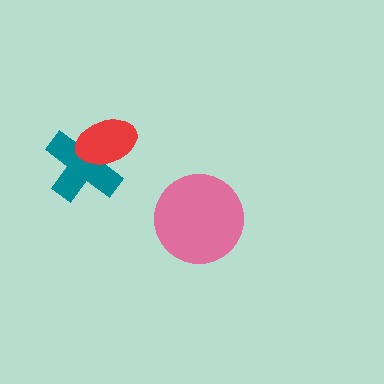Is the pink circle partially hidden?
No, no other shape covers it.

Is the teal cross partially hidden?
Yes, it is partially covered by another shape.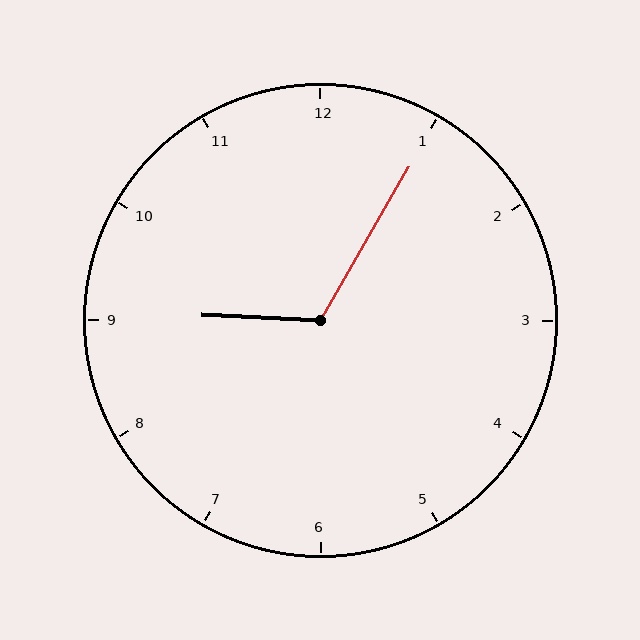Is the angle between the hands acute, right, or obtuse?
It is obtuse.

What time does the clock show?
9:05.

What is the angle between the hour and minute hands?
Approximately 118 degrees.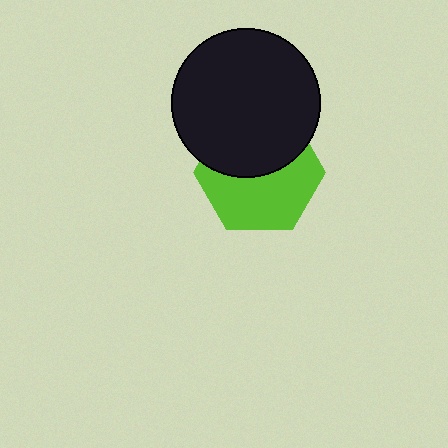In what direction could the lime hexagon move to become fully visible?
The lime hexagon could move down. That would shift it out from behind the black circle entirely.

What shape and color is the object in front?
The object in front is a black circle.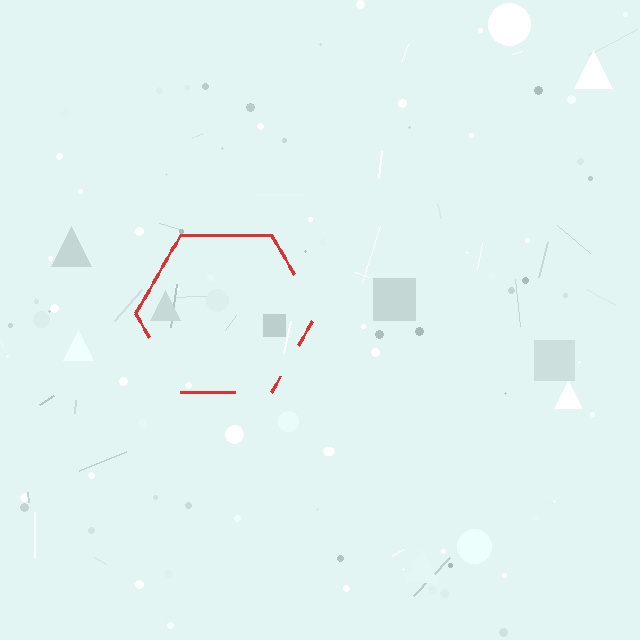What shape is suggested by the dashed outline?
The dashed outline suggests a hexagon.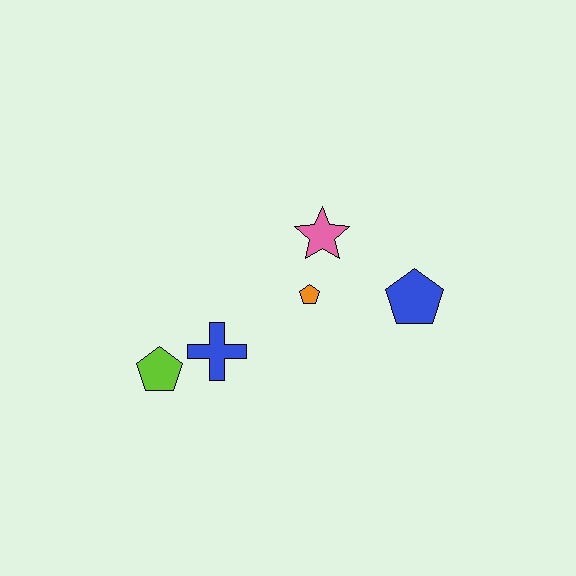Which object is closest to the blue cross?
The lime pentagon is closest to the blue cross.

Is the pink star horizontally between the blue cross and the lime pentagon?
No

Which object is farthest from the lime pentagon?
The blue pentagon is farthest from the lime pentagon.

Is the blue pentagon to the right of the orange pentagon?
Yes